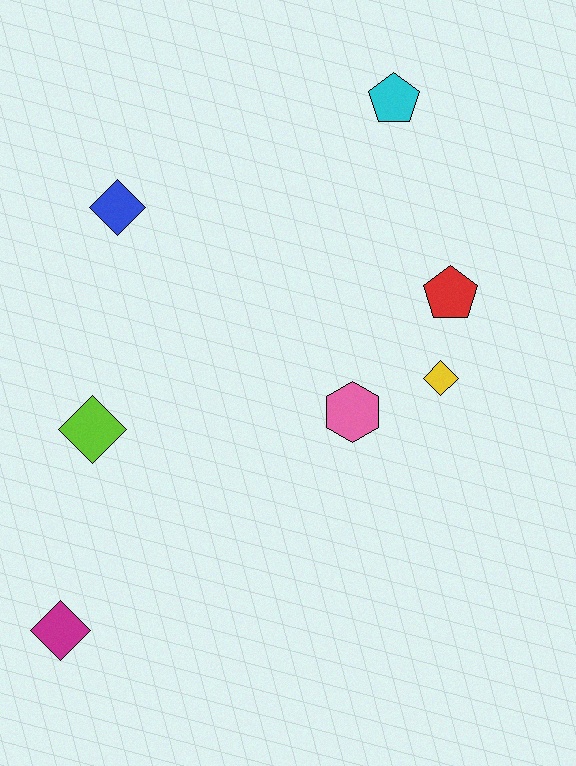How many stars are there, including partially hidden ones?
There are no stars.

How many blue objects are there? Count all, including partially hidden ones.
There is 1 blue object.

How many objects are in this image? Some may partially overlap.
There are 7 objects.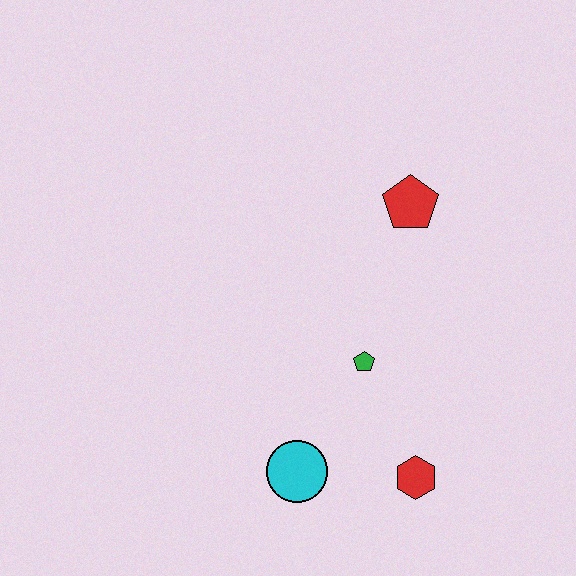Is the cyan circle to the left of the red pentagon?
Yes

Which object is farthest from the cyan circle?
The red pentagon is farthest from the cyan circle.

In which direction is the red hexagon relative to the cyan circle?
The red hexagon is to the right of the cyan circle.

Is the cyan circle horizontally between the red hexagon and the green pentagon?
No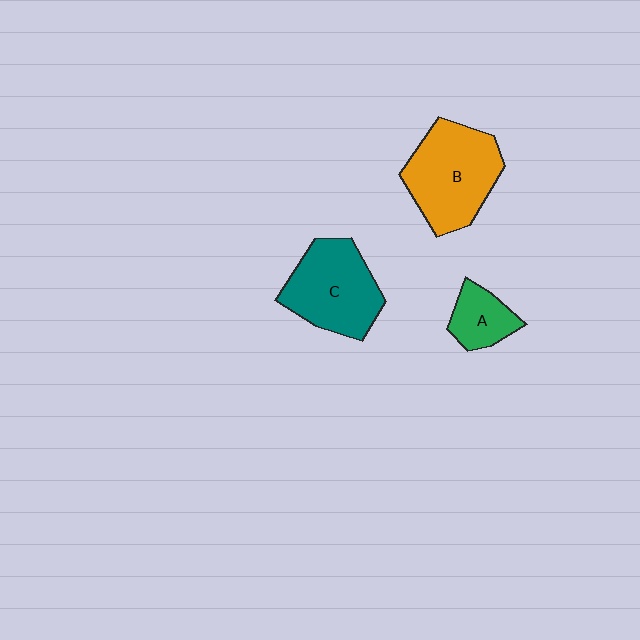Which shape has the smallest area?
Shape A (green).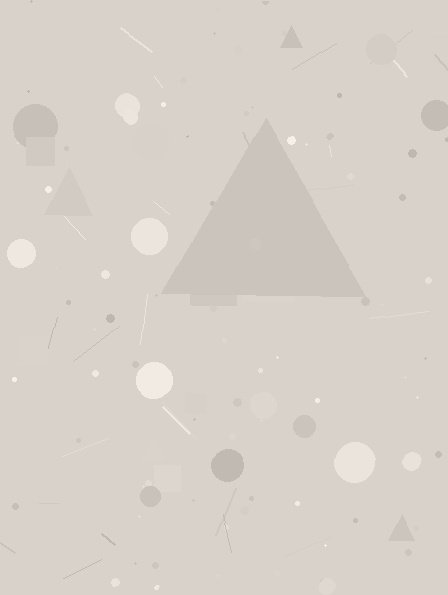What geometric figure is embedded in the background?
A triangle is embedded in the background.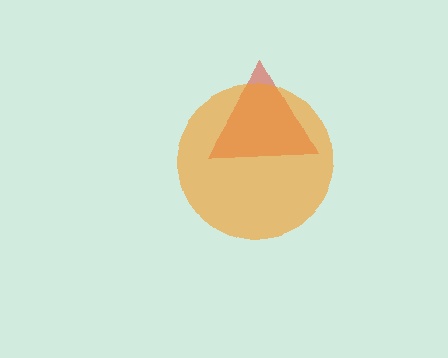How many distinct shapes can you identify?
There are 2 distinct shapes: a red triangle, an orange circle.